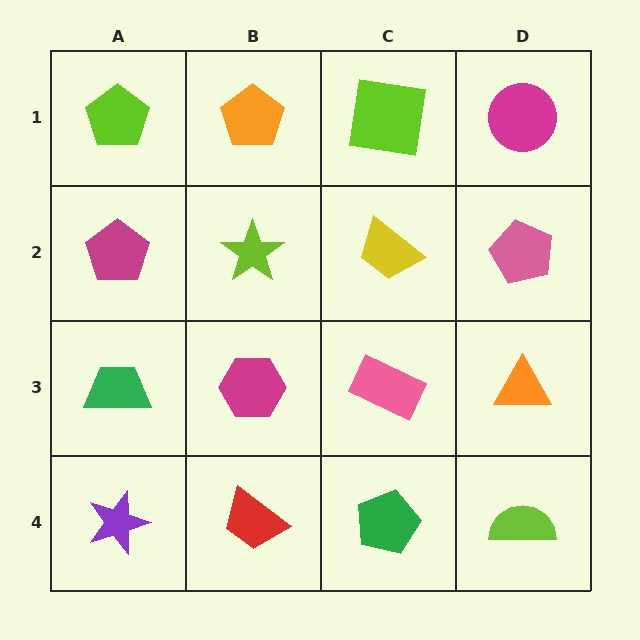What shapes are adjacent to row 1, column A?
A magenta pentagon (row 2, column A), an orange pentagon (row 1, column B).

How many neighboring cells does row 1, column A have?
2.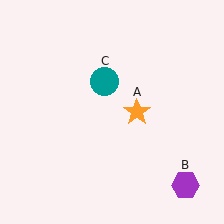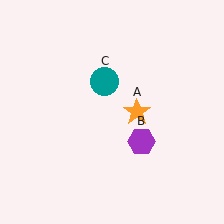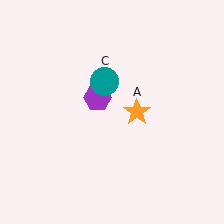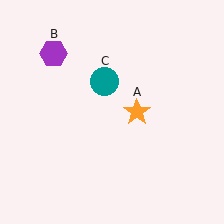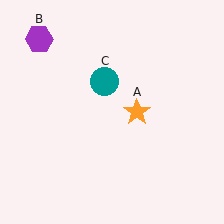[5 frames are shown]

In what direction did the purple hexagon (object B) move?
The purple hexagon (object B) moved up and to the left.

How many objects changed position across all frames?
1 object changed position: purple hexagon (object B).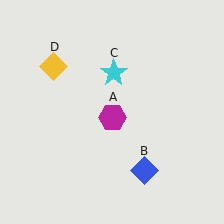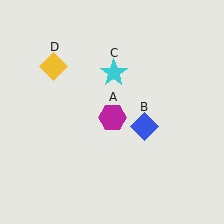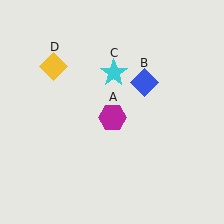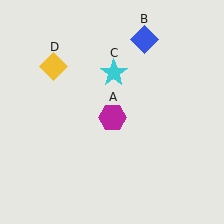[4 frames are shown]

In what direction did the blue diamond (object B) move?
The blue diamond (object B) moved up.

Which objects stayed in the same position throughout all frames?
Magenta hexagon (object A) and cyan star (object C) and yellow diamond (object D) remained stationary.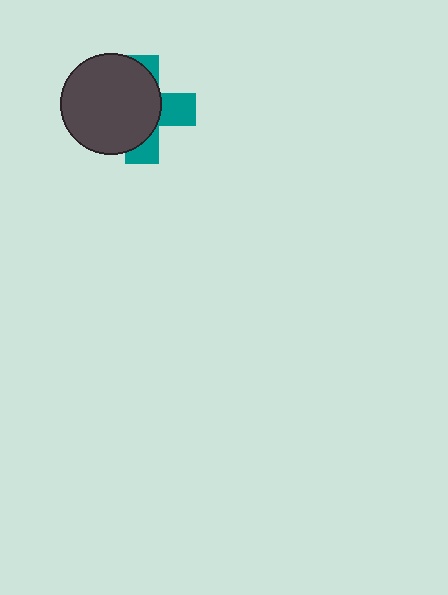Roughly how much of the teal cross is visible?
A small part of it is visible (roughly 37%).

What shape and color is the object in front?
The object in front is a dark gray circle.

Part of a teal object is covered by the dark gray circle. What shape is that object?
It is a cross.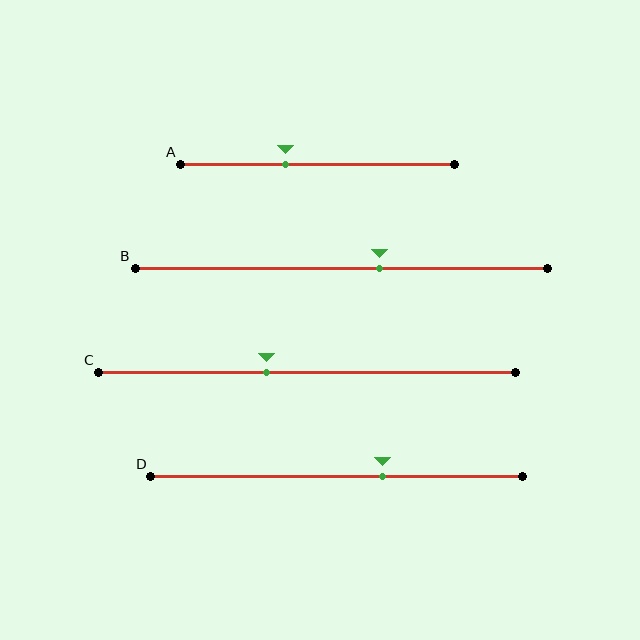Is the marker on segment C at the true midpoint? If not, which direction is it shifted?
No, the marker on segment C is shifted to the left by about 10% of the segment length.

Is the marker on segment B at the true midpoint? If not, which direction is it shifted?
No, the marker on segment B is shifted to the right by about 9% of the segment length.